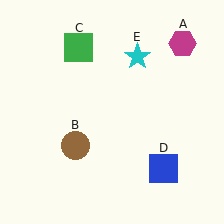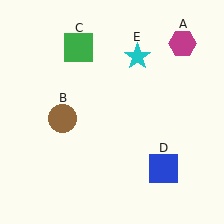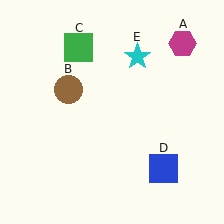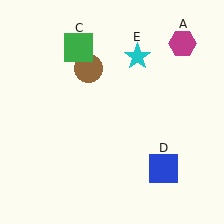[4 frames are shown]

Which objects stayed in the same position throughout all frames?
Magenta hexagon (object A) and green square (object C) and blue square (object D) and cyan star (object E) remained stationary.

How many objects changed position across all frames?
1 object changed position: brown circle (object B).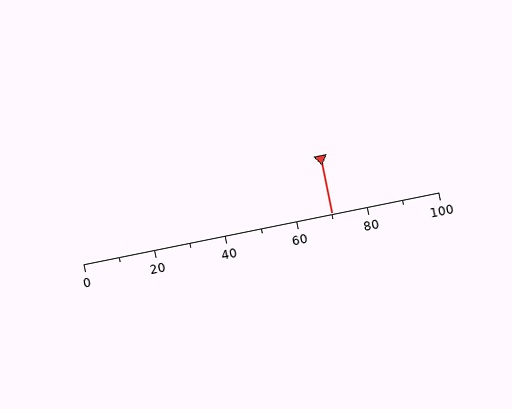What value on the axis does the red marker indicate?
The marker indicates approximately 70.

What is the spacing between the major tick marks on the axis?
The major ticks are spaced 20 apart.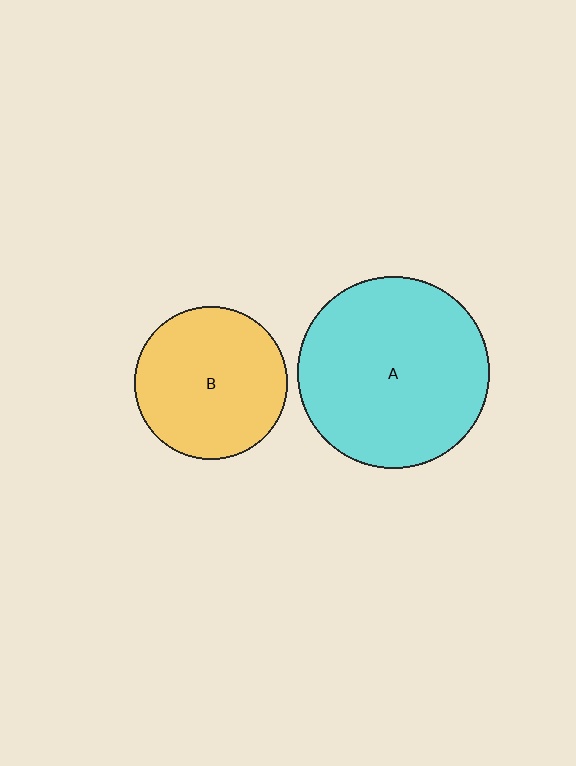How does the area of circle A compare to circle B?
Approximately 1.6 times.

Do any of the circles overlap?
No, none of the circles overlap.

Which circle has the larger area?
Circle A (cyan).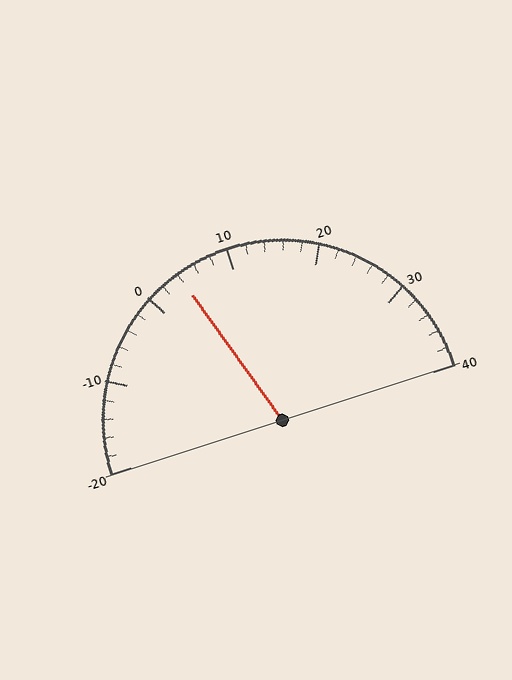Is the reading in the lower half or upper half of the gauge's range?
The reading is in the lower half of the range (-20 to 40).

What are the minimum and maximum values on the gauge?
The gauge ranges from -20 to 40.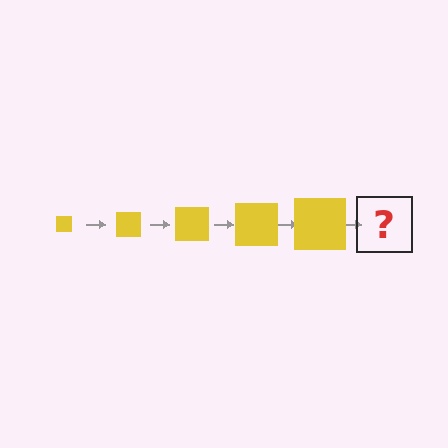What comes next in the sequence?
The next element should be a yellow square, larger than the previous one.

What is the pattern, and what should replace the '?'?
The pattern is that the square gets progressively larger each step. The '?' should be a yellow square, larger than the previous one.